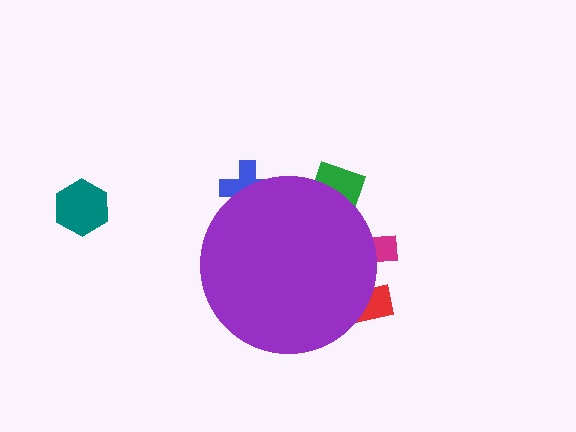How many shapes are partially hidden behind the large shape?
4 shapes are partially hidden.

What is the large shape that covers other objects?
A purple circle.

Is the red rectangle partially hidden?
Yes, the red rectangle is partially hidden behind the purple circle.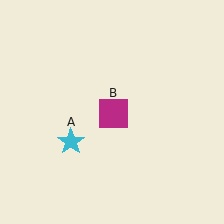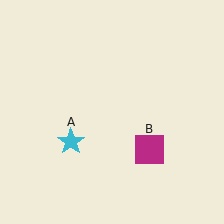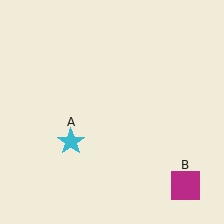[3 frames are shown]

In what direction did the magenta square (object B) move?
The magenta square (object B) moved down and to the right.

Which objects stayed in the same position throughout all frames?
Cyan star (object A) remained stationary.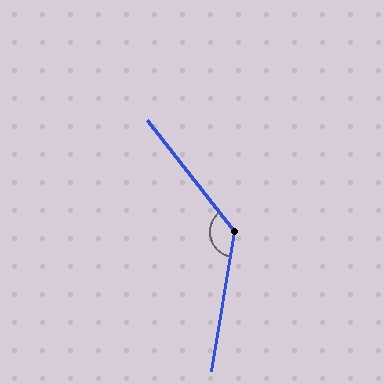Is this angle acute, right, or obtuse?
It is obtuse.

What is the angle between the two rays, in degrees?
Approximately 133 degrees.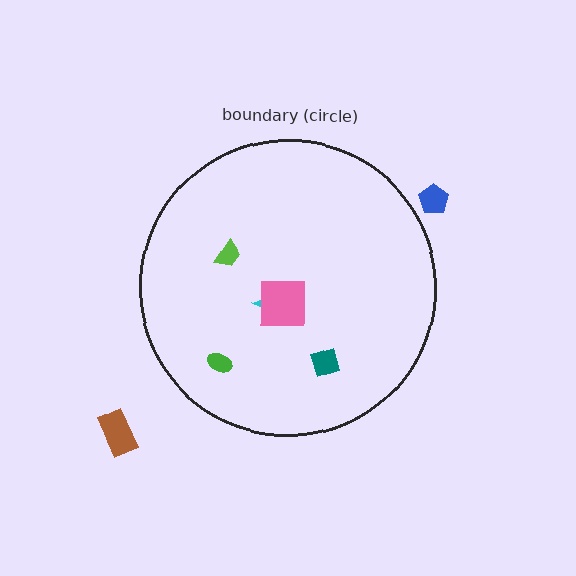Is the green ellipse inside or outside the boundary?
Inside.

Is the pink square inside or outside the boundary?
Inside.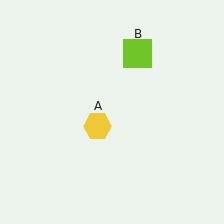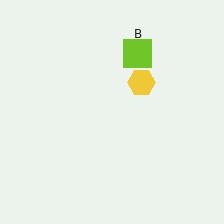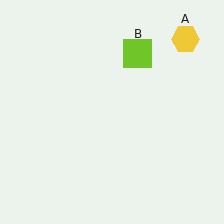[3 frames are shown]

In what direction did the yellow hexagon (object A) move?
The yellow hexagon (object A) moved up and to the right.